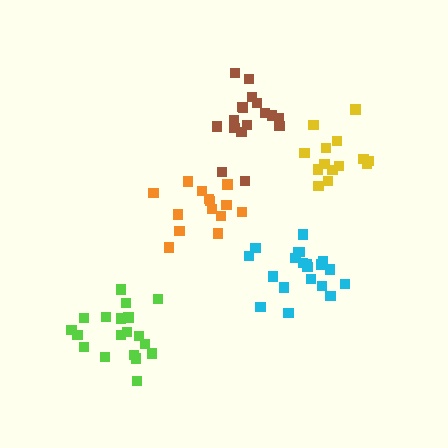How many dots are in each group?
Group 1: 20 dots, Group 2: 14 dots, Group 3: 14 dots, Group 4: 17 dots, Group 5: 20 dots (85 total).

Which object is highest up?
The brown cluster is topmost.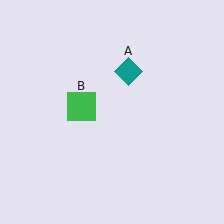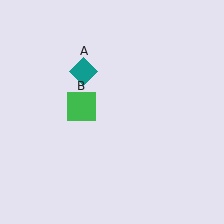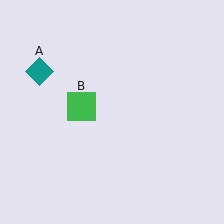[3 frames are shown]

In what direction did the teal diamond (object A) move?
The teal diamond (object A) moved left.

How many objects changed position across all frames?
1 object changed position: teal diamond (object A).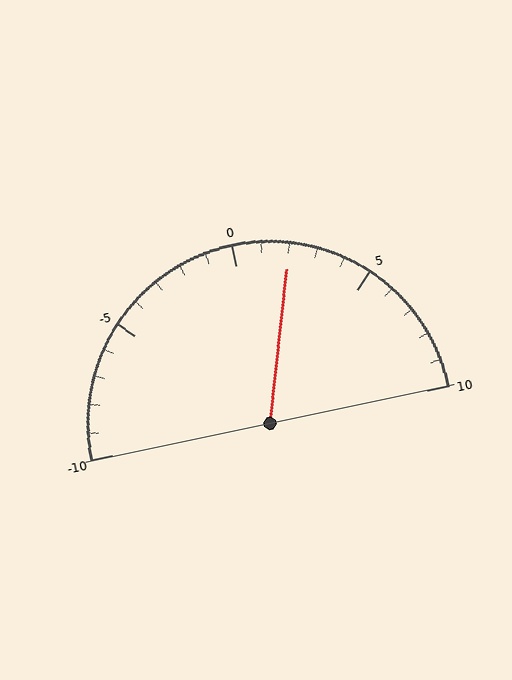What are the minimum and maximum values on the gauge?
The gauge ranges from -10 to 10.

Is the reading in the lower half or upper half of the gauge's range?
The reading is in the upper half of the range (-10 to 10).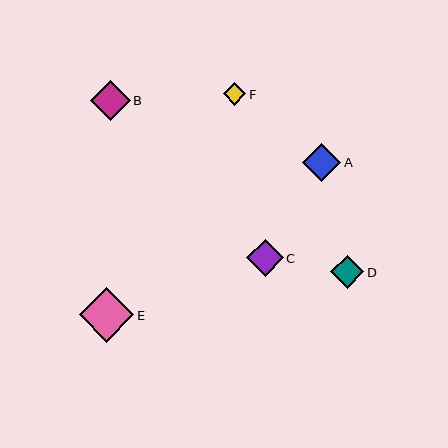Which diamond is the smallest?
Diamond F is the smallest with a size of approximately 22 pixels.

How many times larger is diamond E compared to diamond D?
Diamond E is approximately 1.6 times the size of diamond D.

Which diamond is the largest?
Diamond E is the largest with a size of approximately 54 pixels.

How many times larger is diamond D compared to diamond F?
Diamond D is approximately 1.5 times the size of diamond F.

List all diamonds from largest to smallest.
From largest to smallest: E, B, A, C, D, F.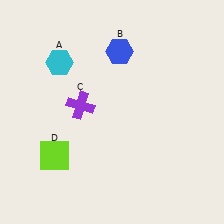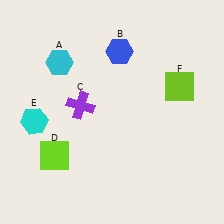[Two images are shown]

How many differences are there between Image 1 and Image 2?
There are 2 differences between the two images.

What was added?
A cyan hexagon (E), a lime square (F) were added in Image 2.